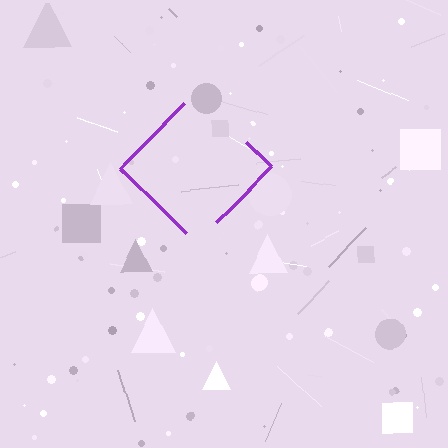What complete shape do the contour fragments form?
The contour fragments form a diamond.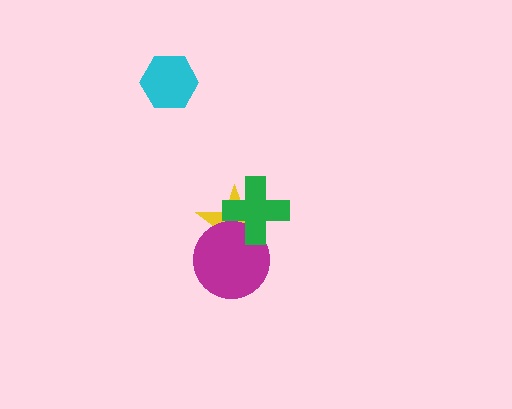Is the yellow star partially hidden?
Yes, it is partially covered by another shape.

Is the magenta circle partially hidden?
Yes, it is partially covered by another shape.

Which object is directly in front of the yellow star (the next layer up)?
The magenta circle is directly in front of the yellow star.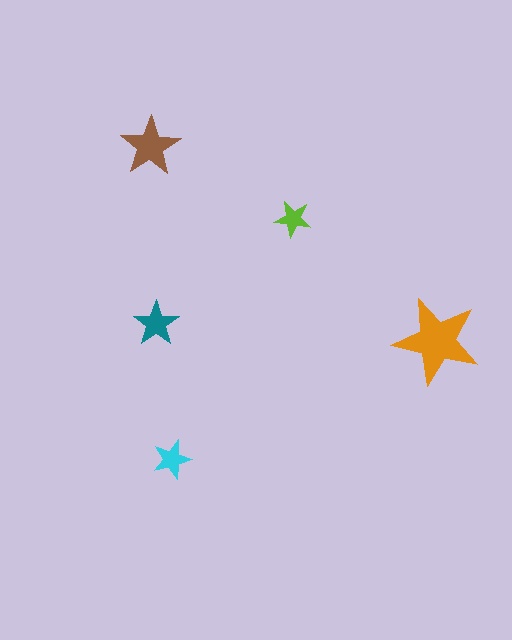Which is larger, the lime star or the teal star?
The teal one.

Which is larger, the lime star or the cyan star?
The cyan one.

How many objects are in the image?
There are 5 objects in the image.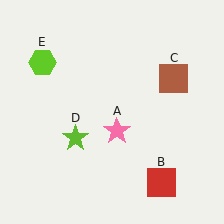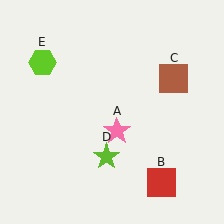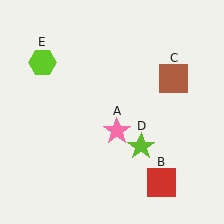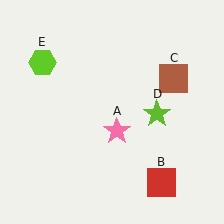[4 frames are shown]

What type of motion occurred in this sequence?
The lime star (object D) rotated counterclockwise around the center of the scene.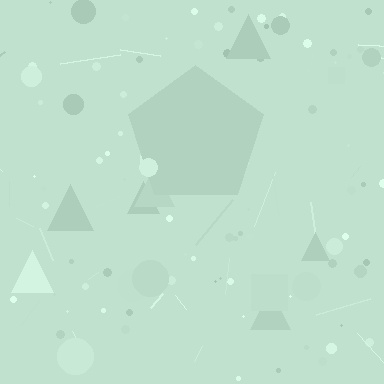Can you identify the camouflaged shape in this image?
The camouflaged shape is a pentagon.